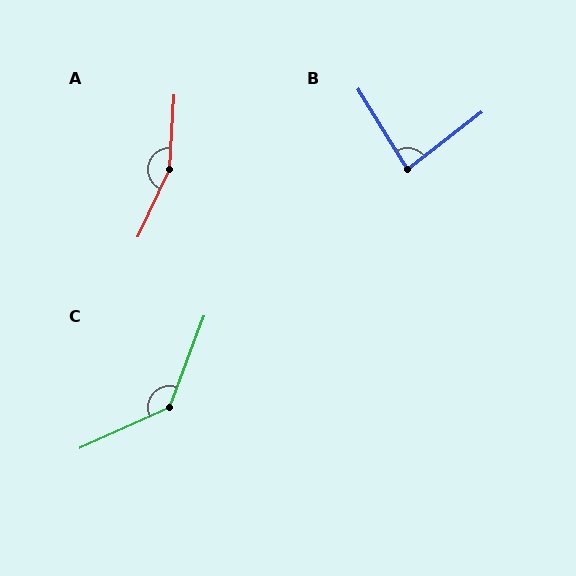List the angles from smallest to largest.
B (84°), C (135°), A (158°).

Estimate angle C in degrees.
Approximately 135 degrees.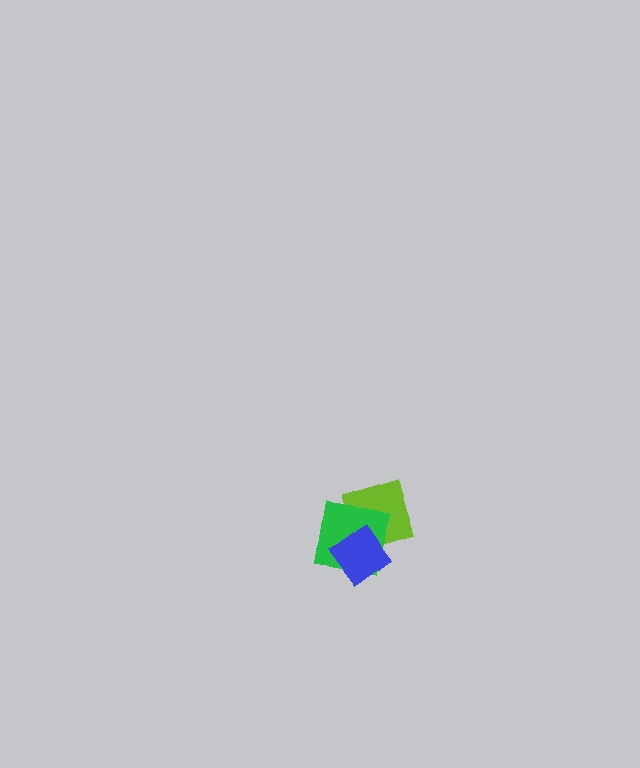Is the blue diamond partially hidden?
No, no other shape covers it.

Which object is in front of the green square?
The blue diamond is in front of the green square.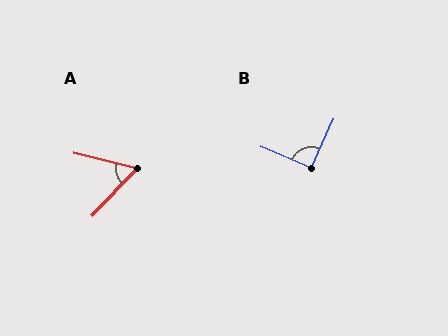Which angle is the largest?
B, at approximately 92 degrees.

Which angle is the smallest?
A, at approximately 60 degrees.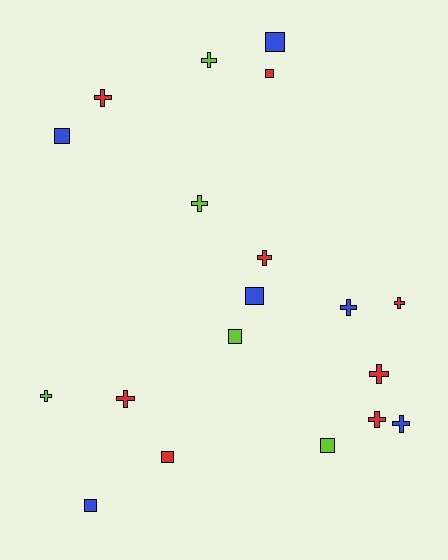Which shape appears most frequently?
Cross, with 11 objects.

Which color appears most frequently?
Red, with 8 objects.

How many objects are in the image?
There are 19 objects.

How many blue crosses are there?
There are 2 blue crosses.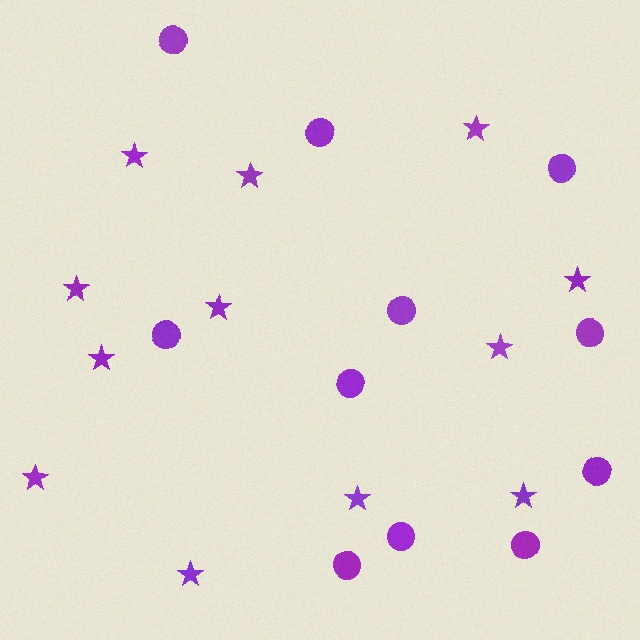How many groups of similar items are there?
There are 2 groups: one group of circles (11) and one group of stars (12).